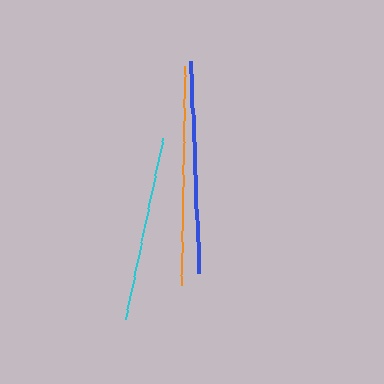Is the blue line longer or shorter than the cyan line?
The blue line is longer than the cyan line.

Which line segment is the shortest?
The cyan line is the shortest at approximately 185 pixels.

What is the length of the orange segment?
The orange segment is approximately 219 pixels long.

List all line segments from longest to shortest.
From longest to shortest: orange, blue, cyan.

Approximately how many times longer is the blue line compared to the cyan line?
The blue line is approximately 1.1 times the length of the cyan line.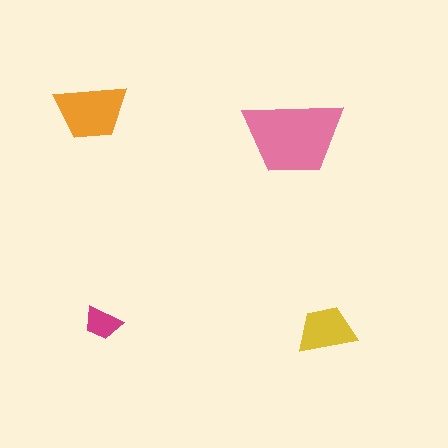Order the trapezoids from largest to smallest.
the pink one, the orange one, the yellow one, the magenta one.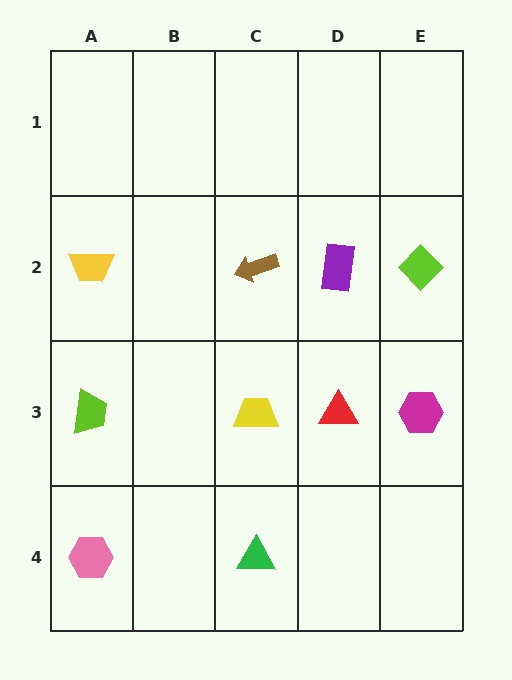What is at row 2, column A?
A yellow trapezoid.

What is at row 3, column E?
A magenta hexagon.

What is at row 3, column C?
A yellow trapezoid.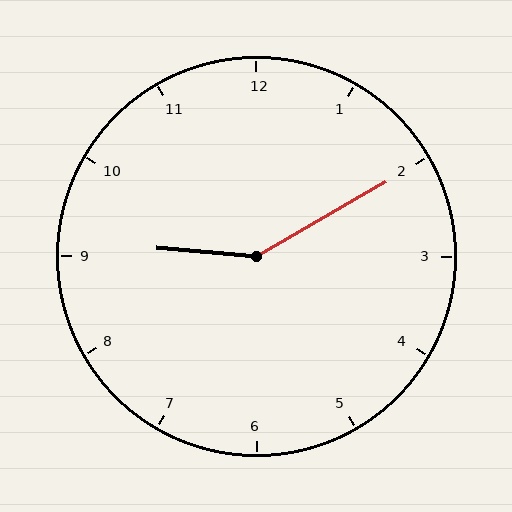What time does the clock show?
9:10.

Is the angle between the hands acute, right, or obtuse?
It is obtuse.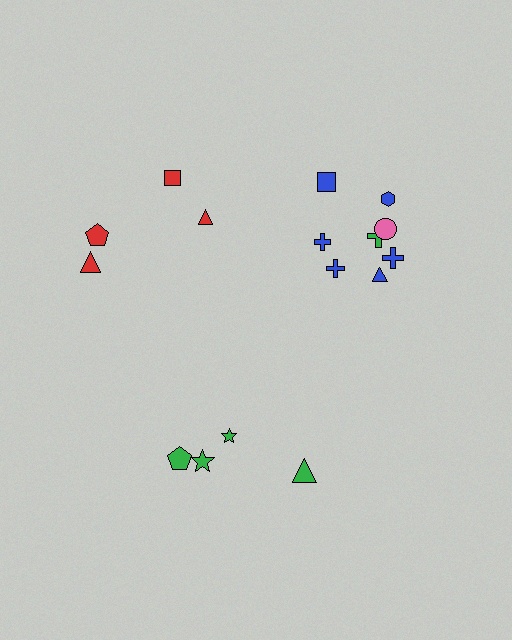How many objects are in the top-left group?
There are 4 objects.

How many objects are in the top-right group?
There are 8 objects.